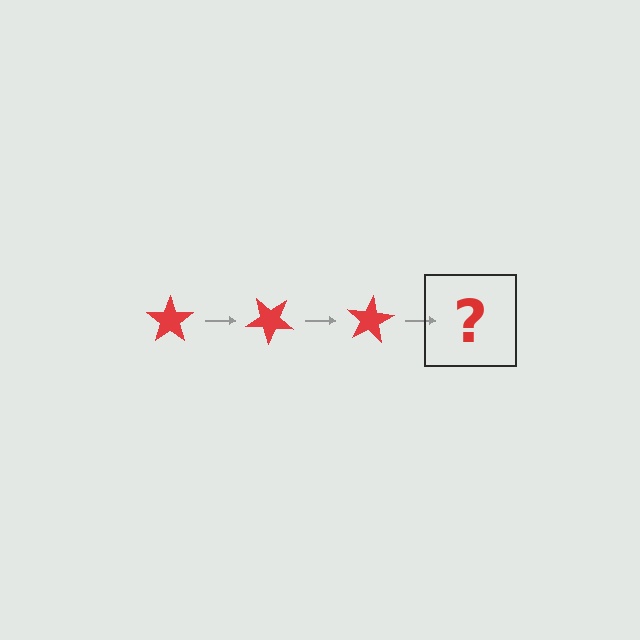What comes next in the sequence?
The next element should be a red star rotated 120 degrees.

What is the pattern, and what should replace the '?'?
The pattern is that the star rotates 40 degrees each step. The '?' should be a red star rotated 120 degrees.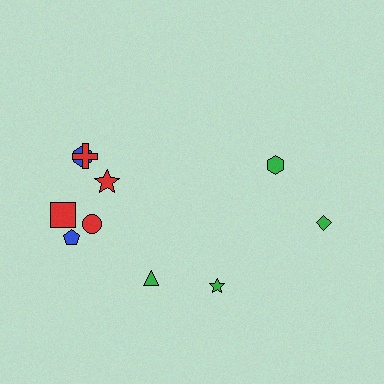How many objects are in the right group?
There are 3 objects.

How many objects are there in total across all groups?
There are 10 objects.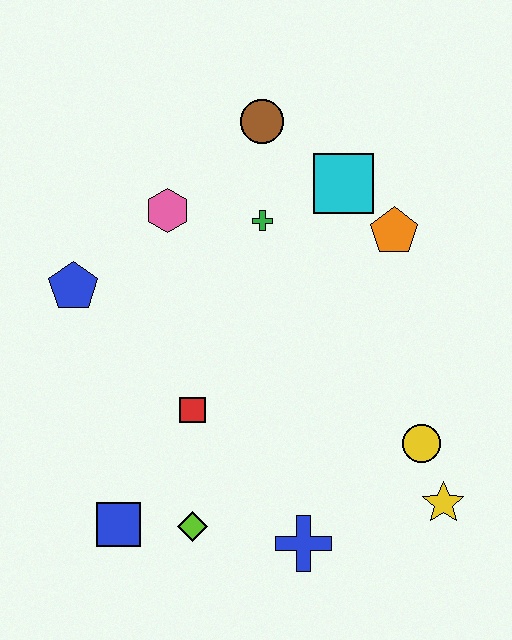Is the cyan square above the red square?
Yes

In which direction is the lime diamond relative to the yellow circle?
The lime diamond is to the left of the yellow circle.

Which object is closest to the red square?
The lime diamond is closest to the red square.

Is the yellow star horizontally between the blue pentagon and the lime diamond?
No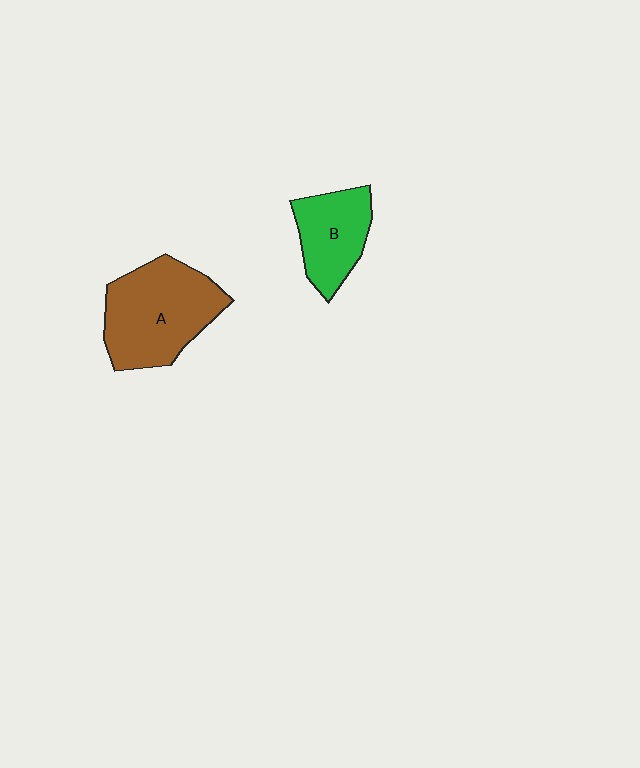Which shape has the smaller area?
Shape B (green).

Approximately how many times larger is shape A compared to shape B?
Approximately 1.6 times.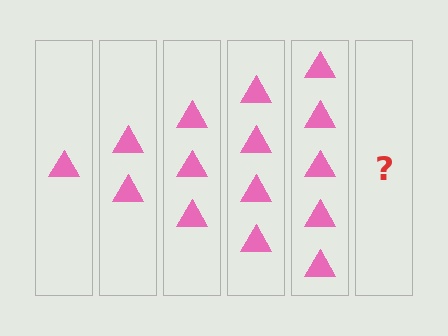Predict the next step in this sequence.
The next step is 6 triangles.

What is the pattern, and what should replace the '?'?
The pattern is that each step adds one more triangle. The '?' should be 6 triangles.